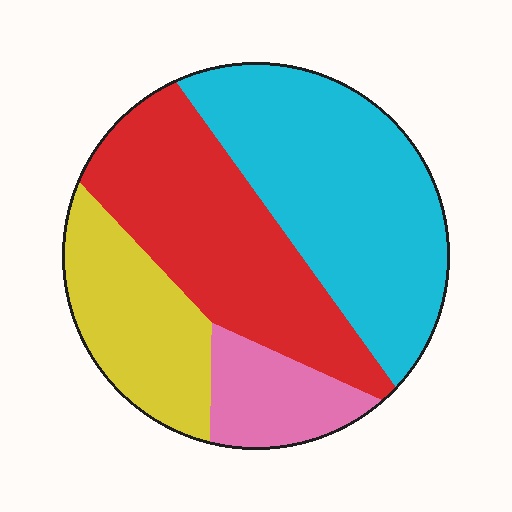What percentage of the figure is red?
Red covers around 30% of the figure.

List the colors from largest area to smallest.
From largest to smallest: cyan, red, yellow, pink.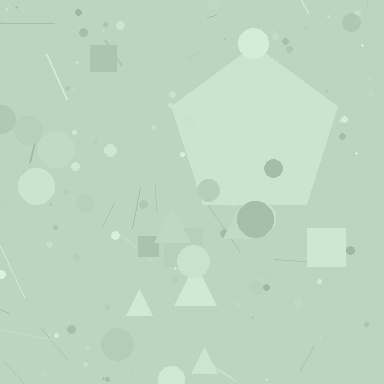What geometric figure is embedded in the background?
A pentagon is embedded in the background.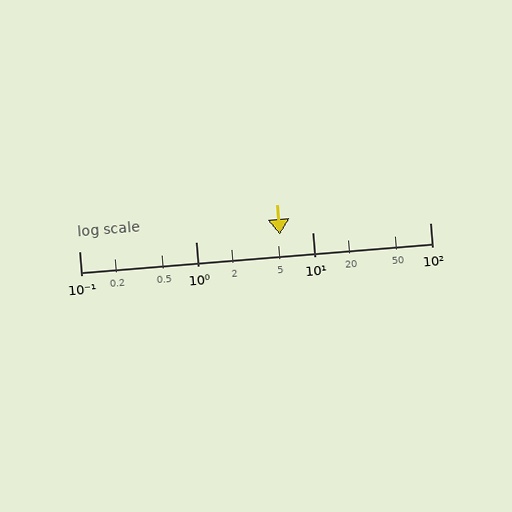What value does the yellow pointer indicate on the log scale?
The pointer indicates approximately 5.2.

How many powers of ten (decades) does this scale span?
The scale spans 3 decades, from 0.1 to 100.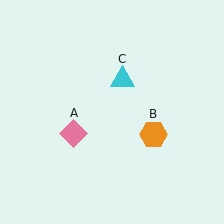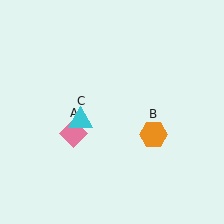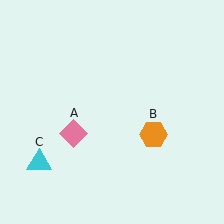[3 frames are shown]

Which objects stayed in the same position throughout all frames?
Pink diamond (object A) and orange hexagon (object B) remained stationary.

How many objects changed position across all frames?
1 object changed position: cyan triangle (object C).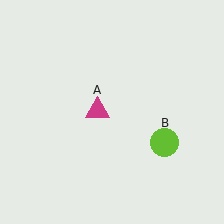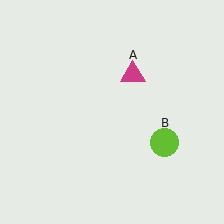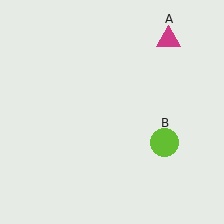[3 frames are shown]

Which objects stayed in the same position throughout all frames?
Lime circle (object B) remained stationary.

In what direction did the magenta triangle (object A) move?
The magenta triangle (object A) moved up and to the right.